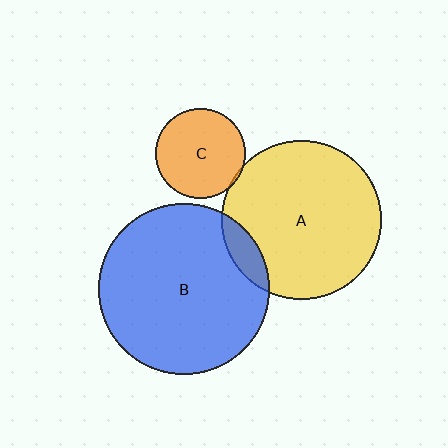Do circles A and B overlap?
Yes.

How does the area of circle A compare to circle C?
Approximately 3.2 times.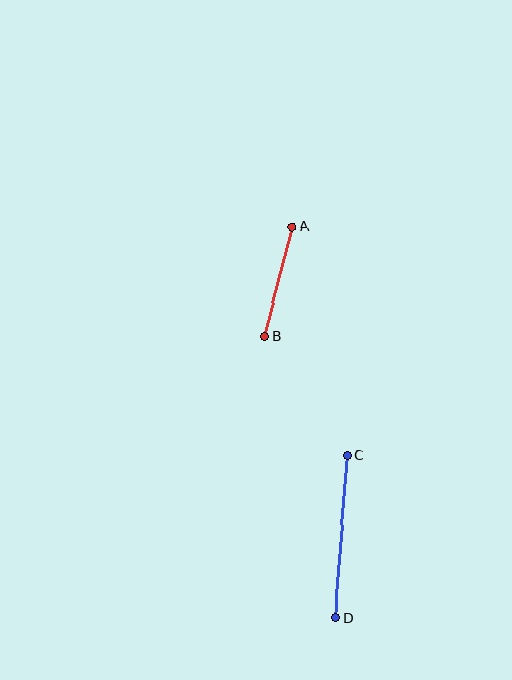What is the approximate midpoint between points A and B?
The midpoint is at approximately (278, 281) pixels.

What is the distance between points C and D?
The distance is approximately 163 pixels.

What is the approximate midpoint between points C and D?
The midpoint is at approximately (341, 536) pixels.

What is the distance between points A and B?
The distance is approximately 113 pixels.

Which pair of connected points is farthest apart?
Points C and D are farthest apart.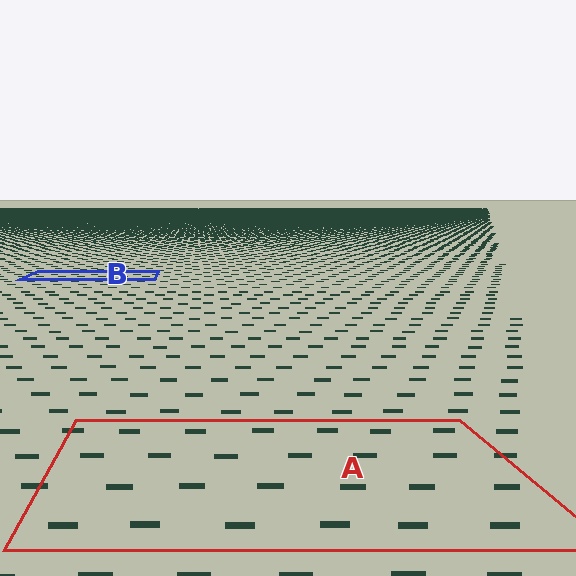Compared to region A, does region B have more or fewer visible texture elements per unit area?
Region B has more texture elements per unit area — they are packed more densely because it is farther away.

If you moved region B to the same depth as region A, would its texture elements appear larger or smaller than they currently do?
They would appear larger. At a closer depth, the same texture elements are projected at a bigger on-screen size.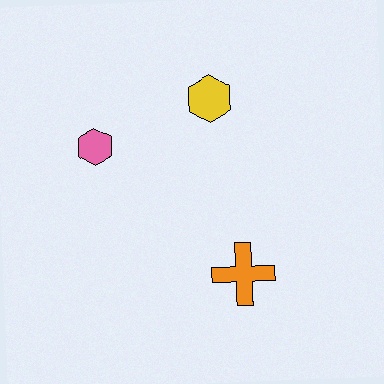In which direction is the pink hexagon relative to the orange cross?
The pink hexagon is to the left of the orange cross.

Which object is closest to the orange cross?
The yellow hexagon is closest to the orange cross.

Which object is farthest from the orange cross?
The pink hexagon is farthest from the orange cross.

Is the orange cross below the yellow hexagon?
Yes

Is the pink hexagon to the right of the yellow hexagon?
No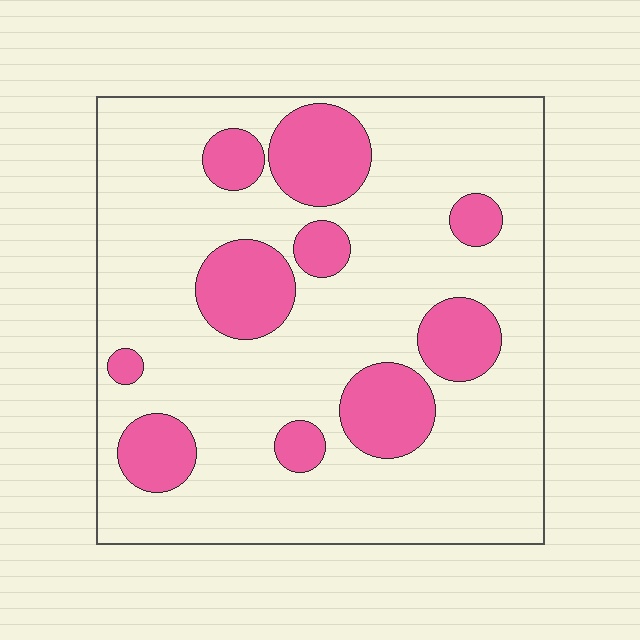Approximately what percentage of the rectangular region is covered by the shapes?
Approximately 25%.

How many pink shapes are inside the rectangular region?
10.